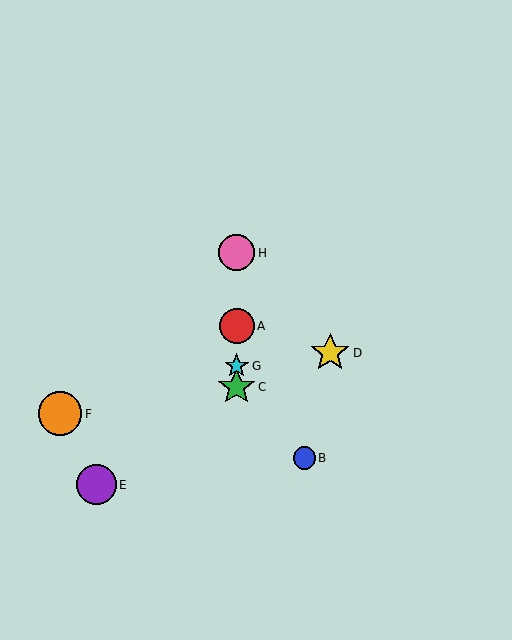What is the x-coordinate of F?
Object F is at x≈60.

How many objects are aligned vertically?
4 objects (A, C, G, H) are aligned vertically.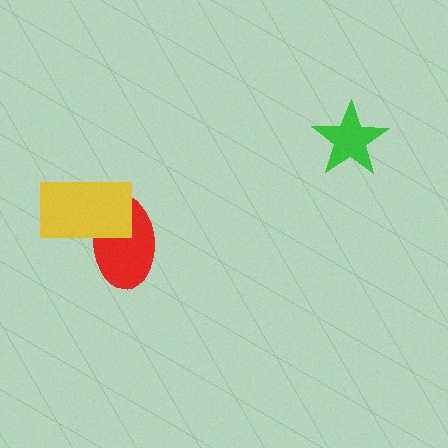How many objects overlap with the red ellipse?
1 object overlaps with the red ellipse.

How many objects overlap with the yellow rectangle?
1 object overlaps with the yellow rectangle.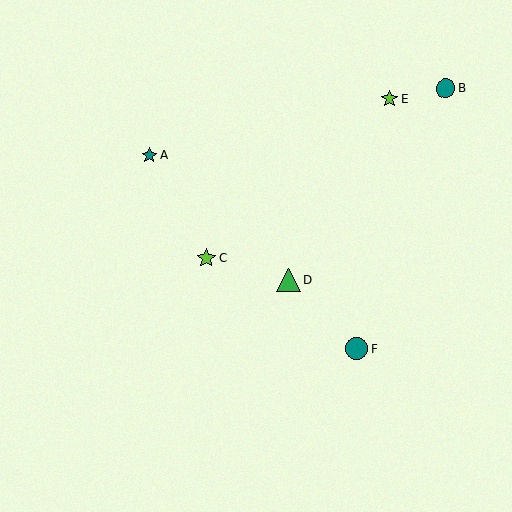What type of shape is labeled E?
Shape E is a lime star.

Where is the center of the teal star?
The center of the teal star is at (149, 155).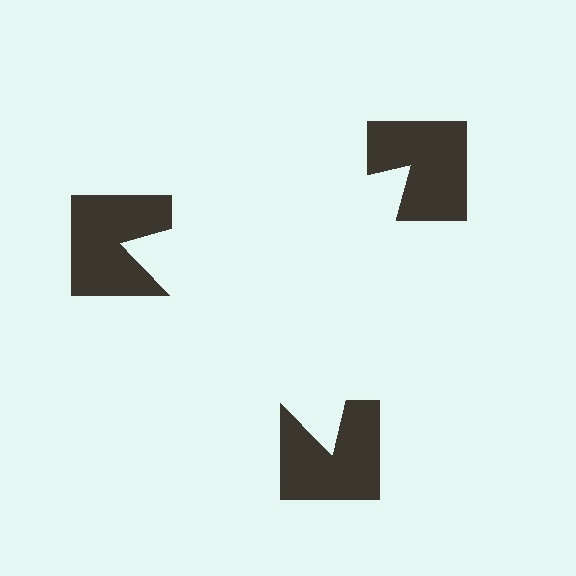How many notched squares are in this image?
There are 3 — one at each vertex of the illusory triangle.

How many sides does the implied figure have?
3 sides.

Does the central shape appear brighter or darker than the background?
It typically appears slightly brighter than the background, even though no actual brightness change is drawn.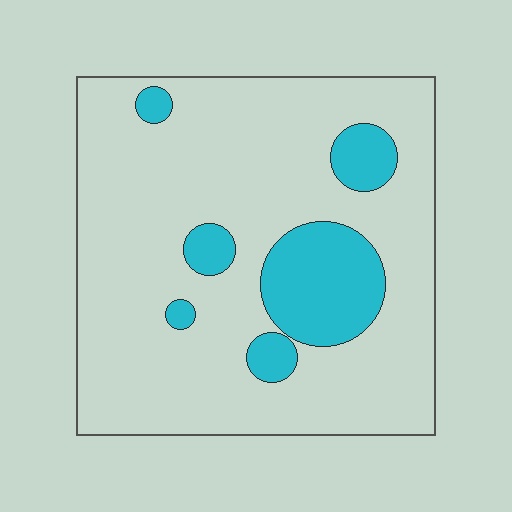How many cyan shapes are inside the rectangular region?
6.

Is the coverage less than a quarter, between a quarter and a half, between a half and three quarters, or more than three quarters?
Less than a quarter.